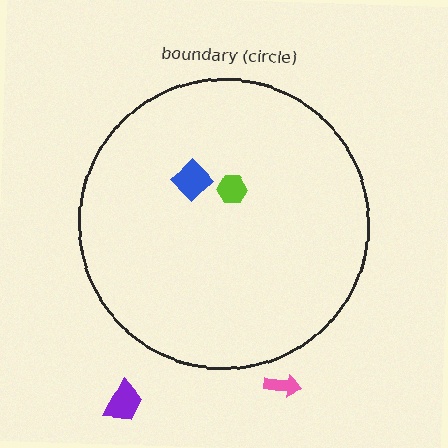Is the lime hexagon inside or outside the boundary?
Inside.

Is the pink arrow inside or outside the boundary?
Outside.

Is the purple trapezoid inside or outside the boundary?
Outside.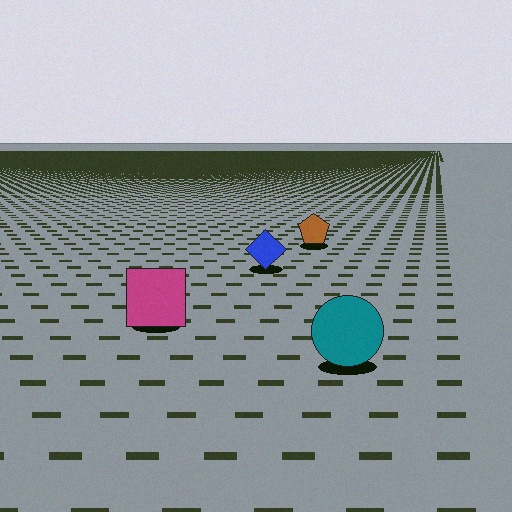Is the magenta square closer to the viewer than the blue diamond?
Yes. The magenta square is closer — you can tell from the texture gradient: the ground texture is coarser near it.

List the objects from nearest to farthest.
From nearest to farthest: the teal circle, the magenta square, the blue diamond, the brown pentagon.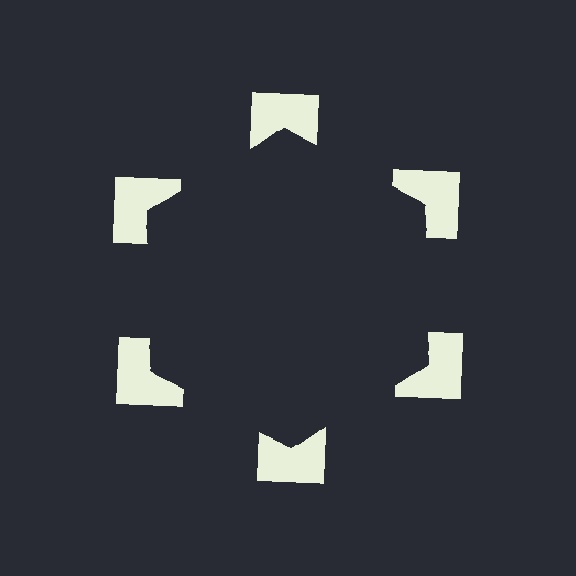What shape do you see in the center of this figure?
An illusory hexagon — its edges are inferred from the aligned wedge cuts in the notched squares, not physically drawn.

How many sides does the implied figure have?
6 sides.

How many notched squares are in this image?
There are 6 — one at each vertex of the illusory hexagon.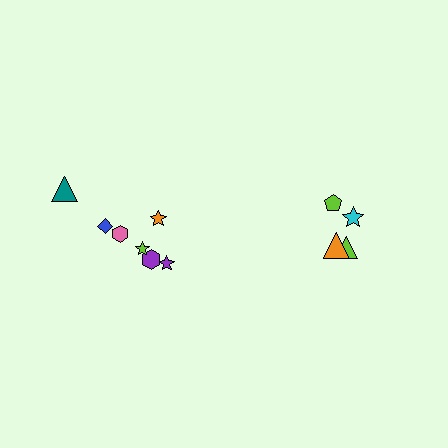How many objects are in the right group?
There are 4 objects.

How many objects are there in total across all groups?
There are 11 objects.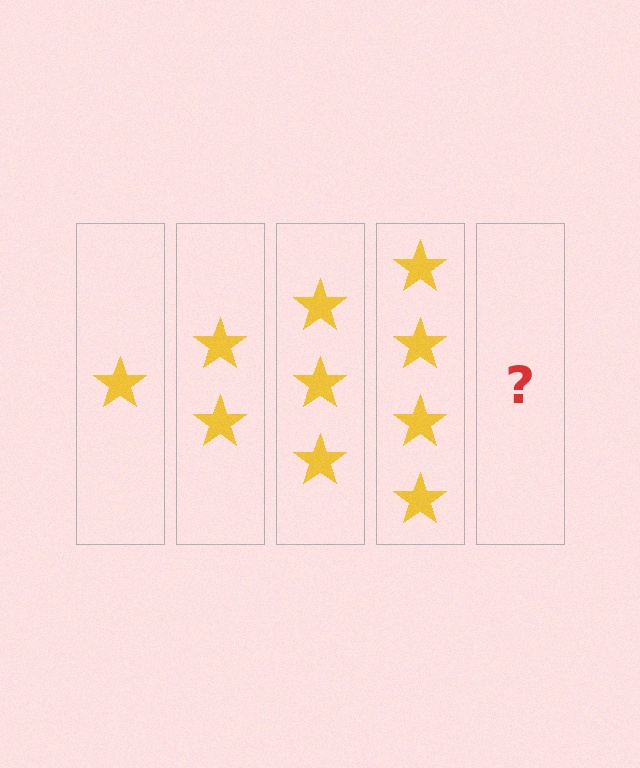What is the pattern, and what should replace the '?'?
The pattern is that each step adds one more star. The '?' should be 5 stars.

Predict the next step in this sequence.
The next step is 5 stars.